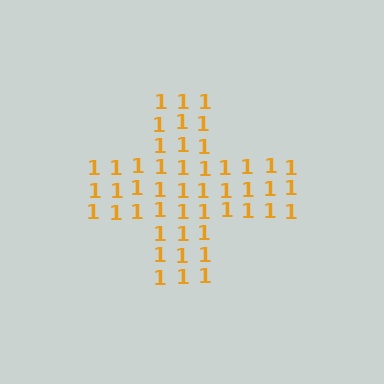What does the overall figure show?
The overall figure shows a cross.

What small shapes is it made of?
It is made of small digit 1's.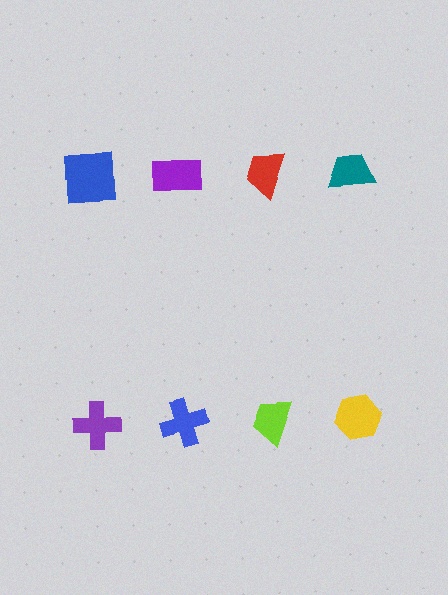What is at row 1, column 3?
A red trapezoid.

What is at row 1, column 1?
A blue square.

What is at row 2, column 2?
A blue cross.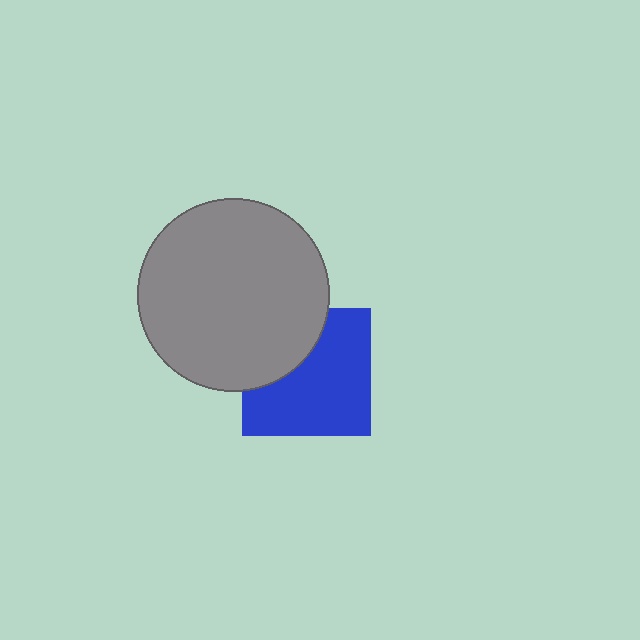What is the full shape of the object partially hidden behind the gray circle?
The partially hidden object is a blue square.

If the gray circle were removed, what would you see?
You would see the complete blue square.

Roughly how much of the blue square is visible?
Most of it is visible (roughly 67%).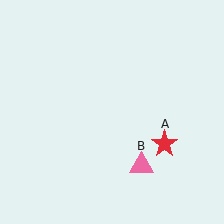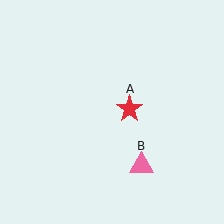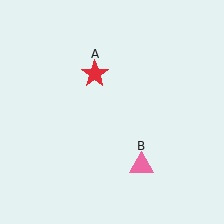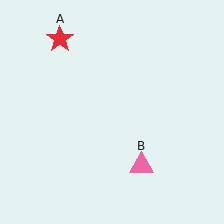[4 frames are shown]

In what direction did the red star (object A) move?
The red star (object A) moved up and to the left.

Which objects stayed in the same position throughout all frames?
Pink triangle (object B) remained stationary.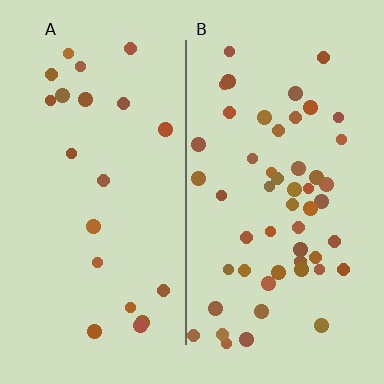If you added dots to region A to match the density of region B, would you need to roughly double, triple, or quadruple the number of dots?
Approximately double.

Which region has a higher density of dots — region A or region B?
B (the right).